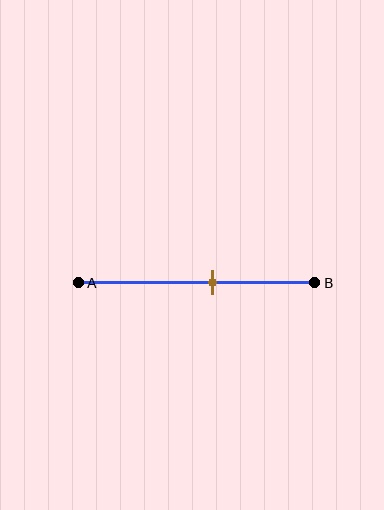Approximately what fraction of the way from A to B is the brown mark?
The brown mark is approximately 55% of the way from A to B.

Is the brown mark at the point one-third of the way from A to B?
No, the mark is at about 55% from A, not at the 33% one-third point.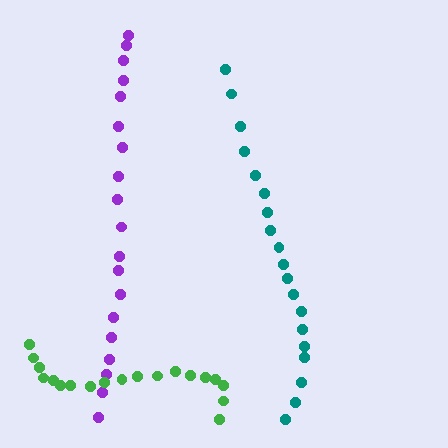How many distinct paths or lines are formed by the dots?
There are 3 distinct paths.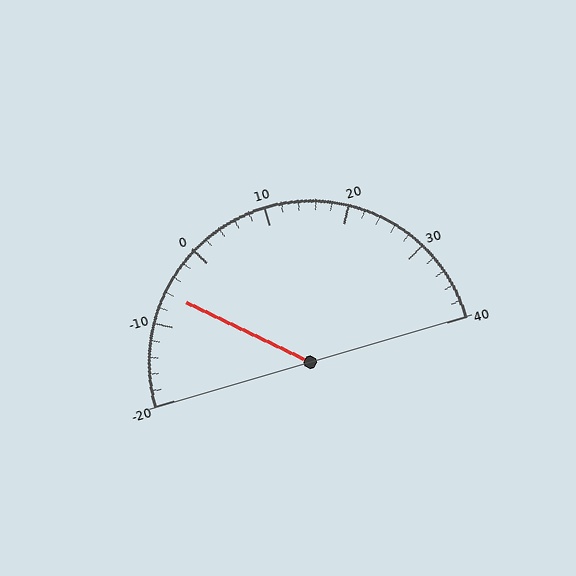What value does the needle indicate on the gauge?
The needle indicates approximately -6.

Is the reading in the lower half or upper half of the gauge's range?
The reading is in the lower half of the range (-20 to 40).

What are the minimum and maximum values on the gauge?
The gauge ranges from -20 to 40.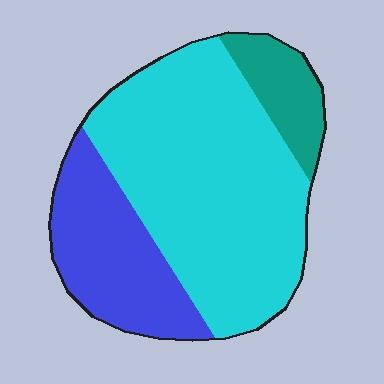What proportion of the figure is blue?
Blue covers 26% of the figure.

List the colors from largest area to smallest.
From largest to smallest: cyan, blue, teal.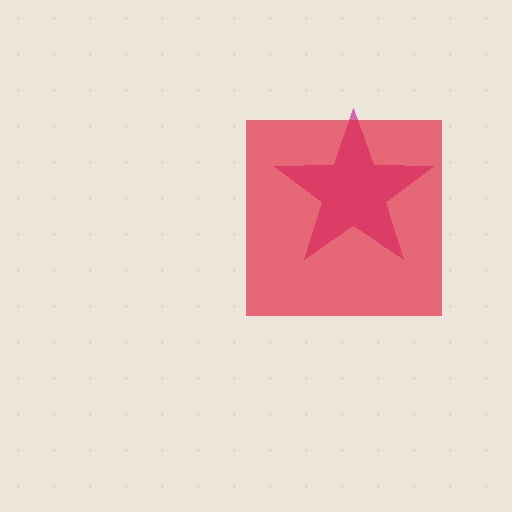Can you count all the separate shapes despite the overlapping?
Yes, there are 2 separate shapes.